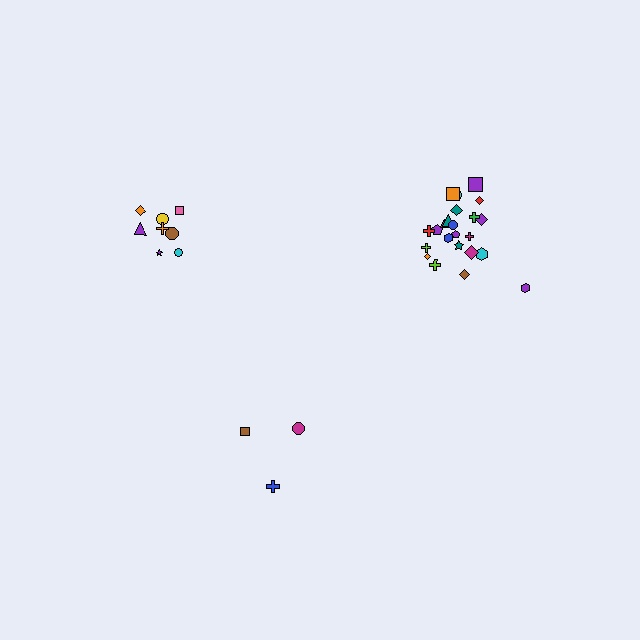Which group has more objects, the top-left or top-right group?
The top-right group.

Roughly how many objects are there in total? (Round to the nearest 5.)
Roughly 35 objects in total.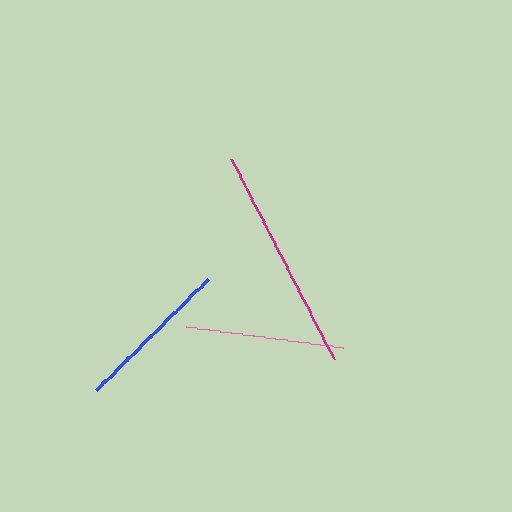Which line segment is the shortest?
The blue line is the shortest at approximately 158 pixels.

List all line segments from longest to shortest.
From longest to shortest: magenta, pink, blue.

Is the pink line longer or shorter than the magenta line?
The magenta line is longer than the pink line.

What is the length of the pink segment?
The pink segment is approximately 159 pixels long.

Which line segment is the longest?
The magenta line is the longest at approximately 224 pixels.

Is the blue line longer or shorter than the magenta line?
The magenta line is longer than the blue line.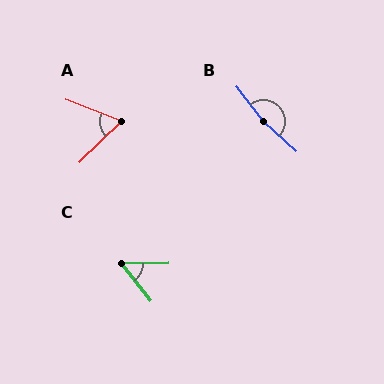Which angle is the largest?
B, at approximately 169 degrees.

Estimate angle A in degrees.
Approximately 66 degrees.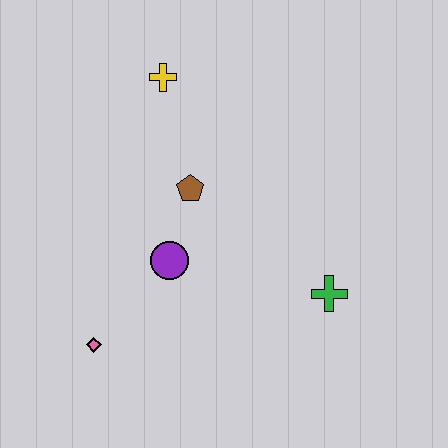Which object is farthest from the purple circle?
The yellow cross is farthest from the purple circle.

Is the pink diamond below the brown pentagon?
Yes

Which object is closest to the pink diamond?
The purple circle is closest to the pink diamond.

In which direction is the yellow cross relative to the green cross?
The yellow cross is above the green cross.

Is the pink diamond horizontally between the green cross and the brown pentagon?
No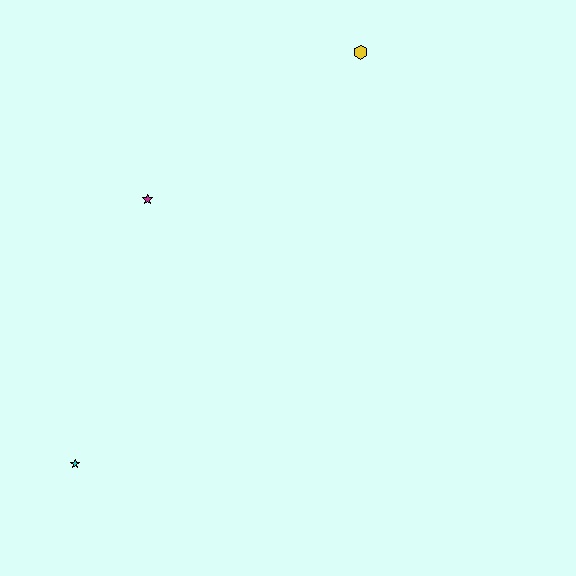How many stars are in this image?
There are 2 stars.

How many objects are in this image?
There are 3 objects.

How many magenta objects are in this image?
There is 1 magenta object.